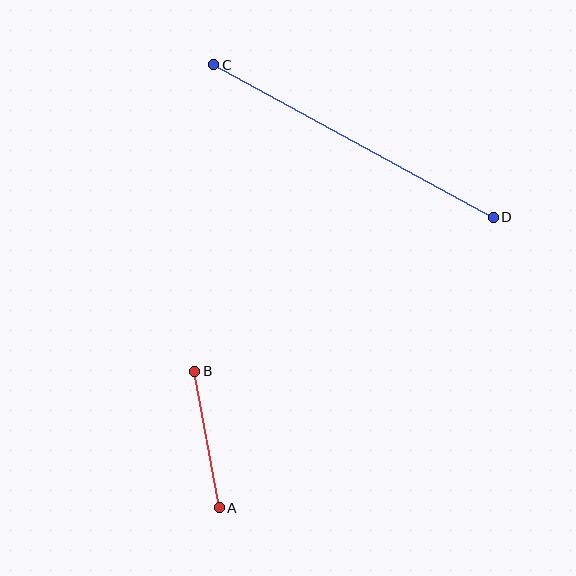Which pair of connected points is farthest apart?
Points C and D are farthest apart.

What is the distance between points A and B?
The distance is approximately 138 pixels.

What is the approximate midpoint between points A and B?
The midpoint is at approximately (207, 439) pixels.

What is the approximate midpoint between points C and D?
The midpoint is at approximately (354, 141) pixels.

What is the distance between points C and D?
The distance is approximately 318 pixels.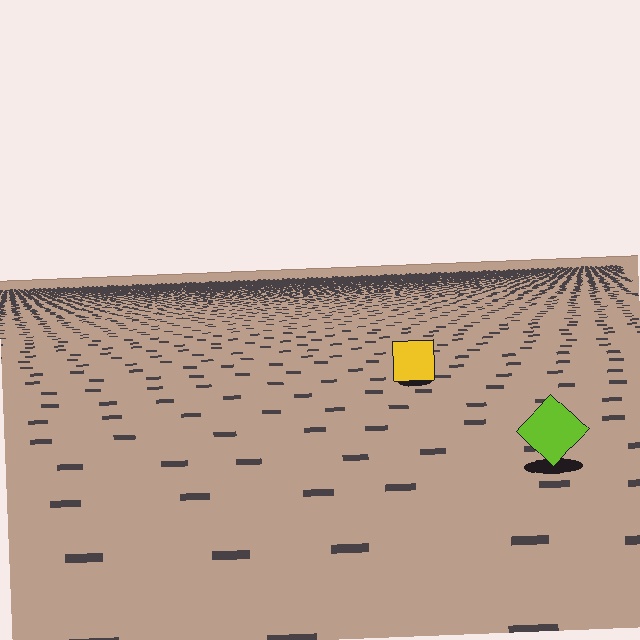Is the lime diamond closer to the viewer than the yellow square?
Yes. The lime diamond is closer — you can tell from the texture gradient: the ground texture is coarser near it.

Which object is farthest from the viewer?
The yellow square is farthest from the viewer. It appears smaller and the ground texture around it is denser.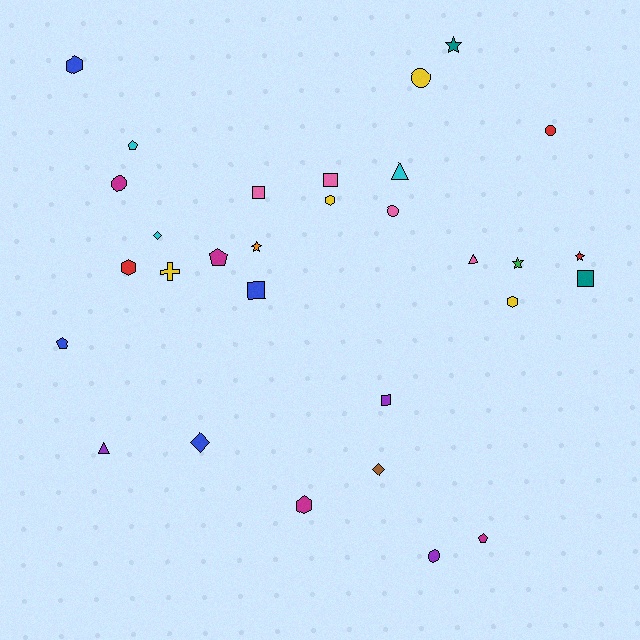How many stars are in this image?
There are 4 stars.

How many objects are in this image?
There are 30 objects.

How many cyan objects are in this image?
There are 3 cyan objects.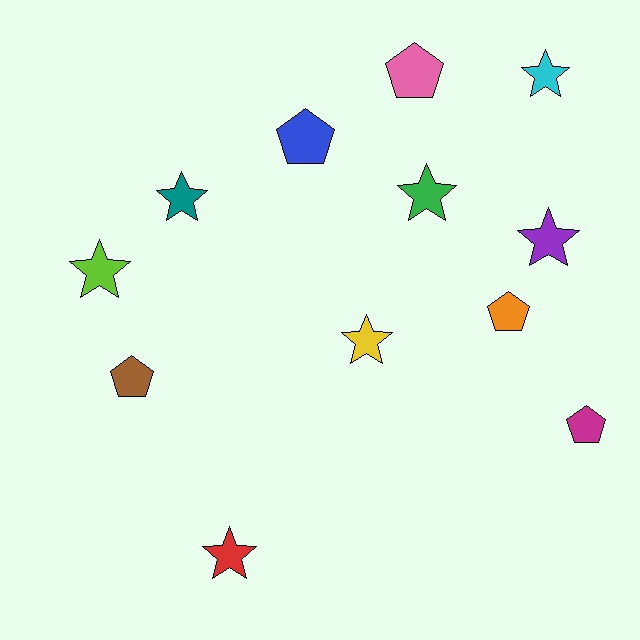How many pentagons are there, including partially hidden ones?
There are 5 pentagons.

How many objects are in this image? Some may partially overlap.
There are 12 objects.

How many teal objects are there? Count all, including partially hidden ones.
There is 1 teal object.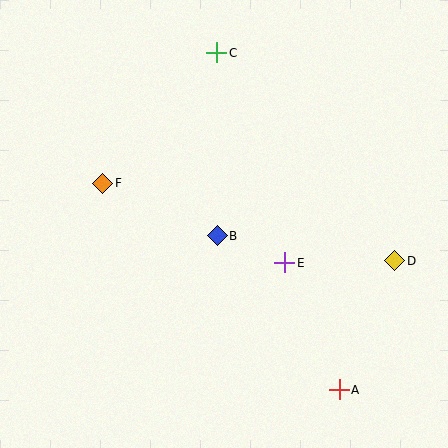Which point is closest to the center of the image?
Point B at (217, 236) is closest to the center.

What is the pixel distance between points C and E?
The distance between C and E is 221 pixels.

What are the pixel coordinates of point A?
Point A is at (339, 390).